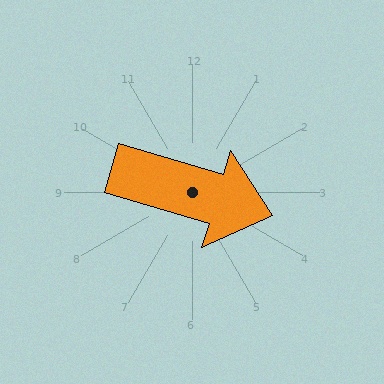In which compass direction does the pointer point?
East.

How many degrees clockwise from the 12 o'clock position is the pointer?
Approximately 106 degrees.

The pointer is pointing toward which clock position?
Roughly 4 o'clock.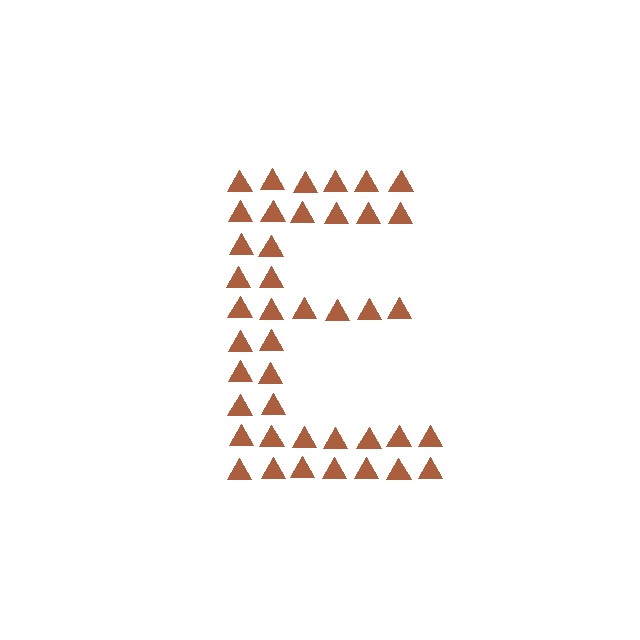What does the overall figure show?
The overall figure shows the letter E.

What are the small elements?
The small elements are triangles.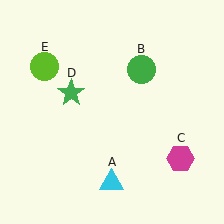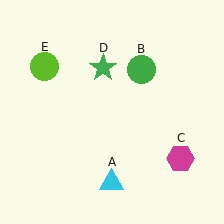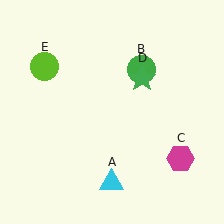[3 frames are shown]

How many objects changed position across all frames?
1 object changed position: green star (object D).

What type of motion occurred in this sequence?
The green star (object D) rotated clockwise around the center of the scene.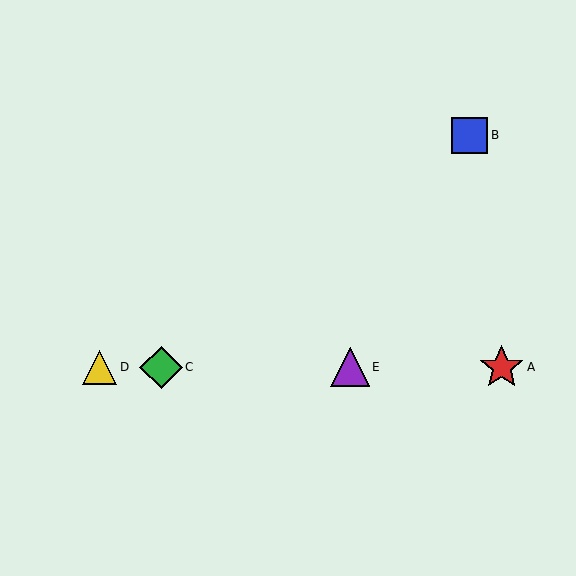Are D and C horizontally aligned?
Yes, both are at y≈367.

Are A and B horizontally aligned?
No, A is at y≈367 and B is at y≈135.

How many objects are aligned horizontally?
4 objects (A, C, D, E) are aligned horizontally.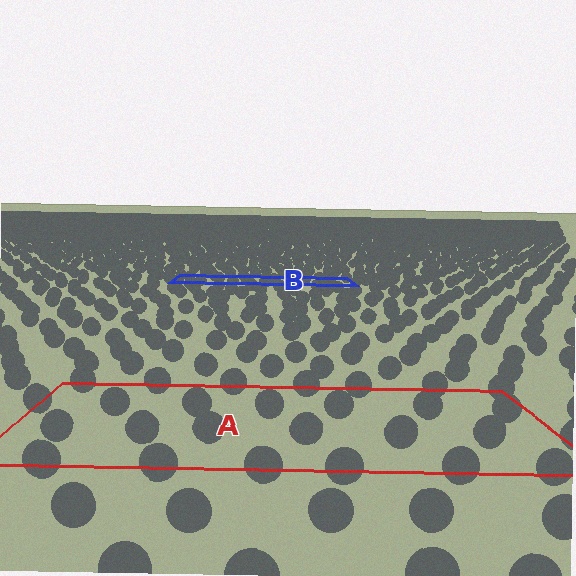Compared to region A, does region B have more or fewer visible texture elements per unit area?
Region B has more texture elements per unit area — they are packed more densely because it is farther away.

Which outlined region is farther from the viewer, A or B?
Region B is farther from the viewer — the texture elements inside it appear smaller and more densely packed.